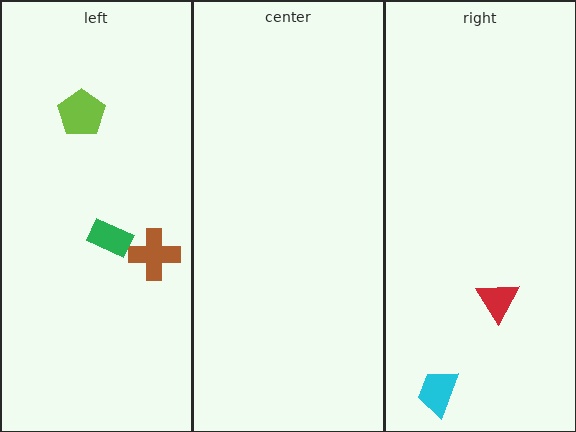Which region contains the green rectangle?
The left region.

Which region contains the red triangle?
The right region.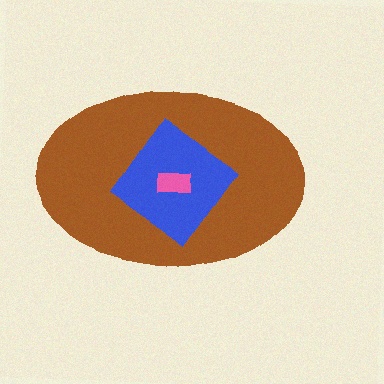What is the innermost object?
The pink rectangle.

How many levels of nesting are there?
3.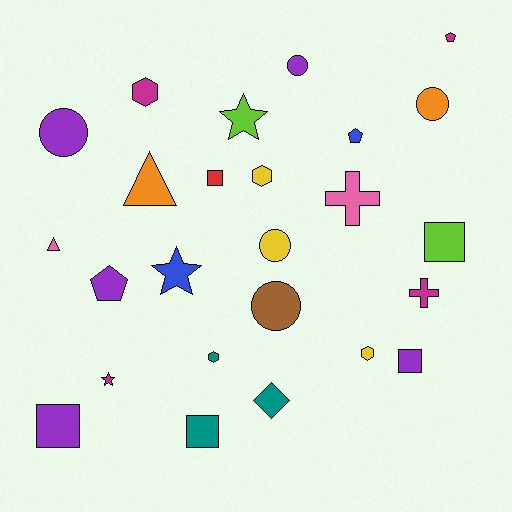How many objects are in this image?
There are 25 objects.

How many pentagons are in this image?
There are 3 pentagons.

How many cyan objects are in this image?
There are no cyan objects.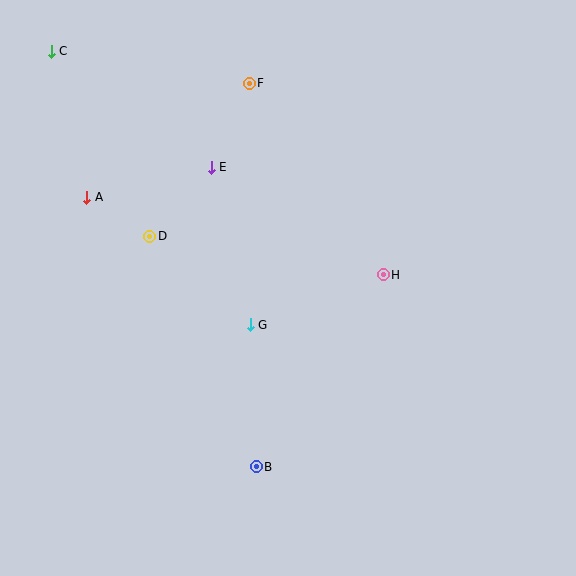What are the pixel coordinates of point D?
Point D is at (150, 236).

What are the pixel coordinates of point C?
Point C is at (51, 51).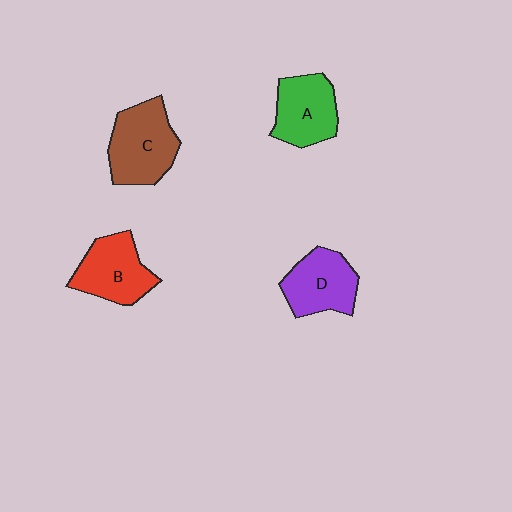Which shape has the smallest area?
Shape A (green).